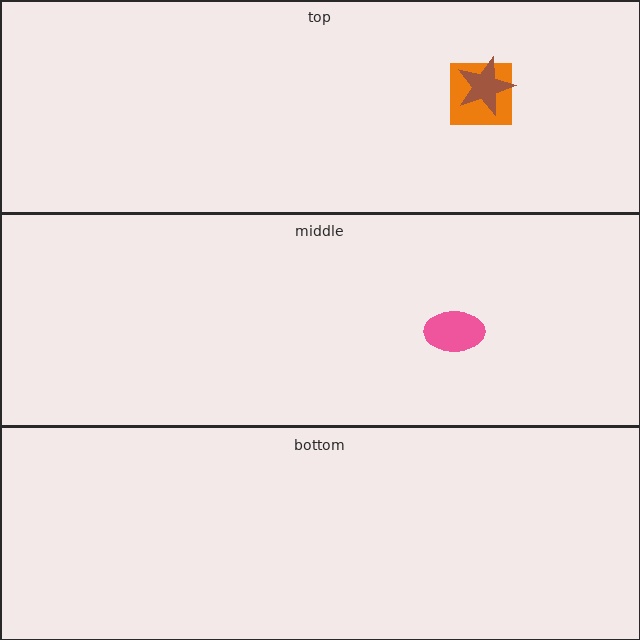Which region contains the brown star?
The top region.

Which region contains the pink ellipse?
The middle region.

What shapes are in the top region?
The orange square, the brown star.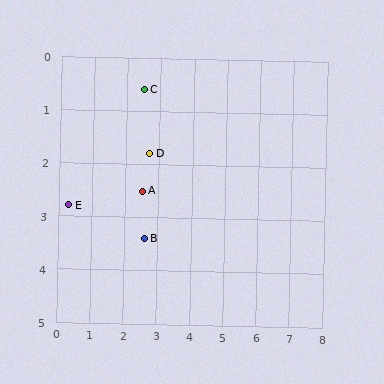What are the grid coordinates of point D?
Point D is at approximately (2.7, 1.8).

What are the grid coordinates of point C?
Point C is at approximately (2.5, 0.6).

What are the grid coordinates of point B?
Point B is at approximately (2.6, 3.4).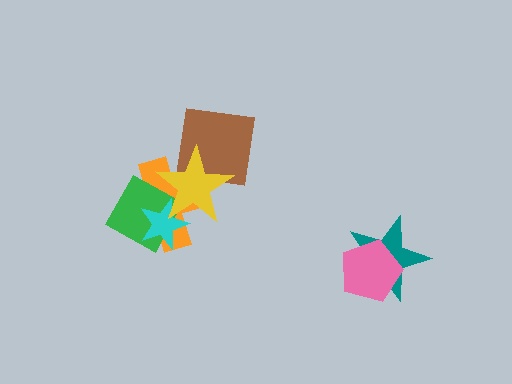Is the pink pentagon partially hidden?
No, no other shape covers it.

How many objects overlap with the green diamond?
3 objects overlap with the green diamond.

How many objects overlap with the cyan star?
3 objects overlap with the cyan star.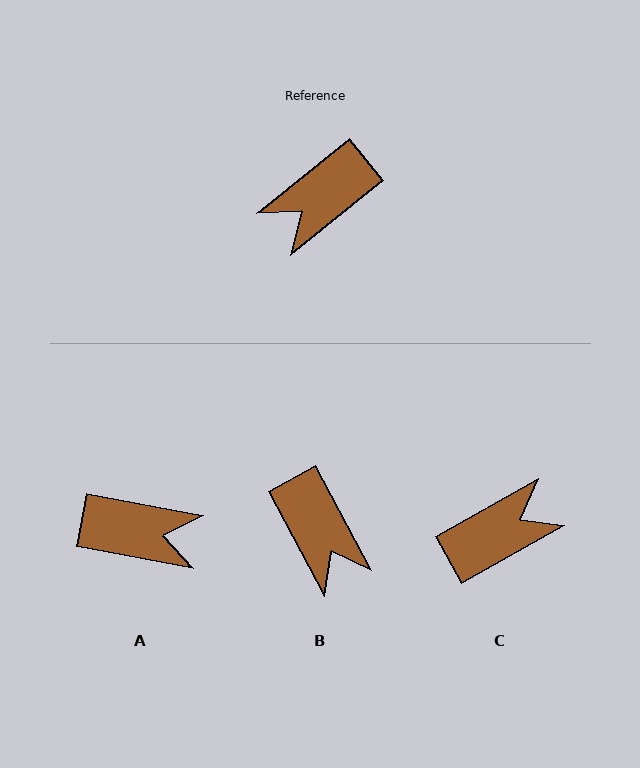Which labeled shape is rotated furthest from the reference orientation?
C, about 170 degrees away.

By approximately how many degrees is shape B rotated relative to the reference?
Approximately 79 degrees counter-clockwise.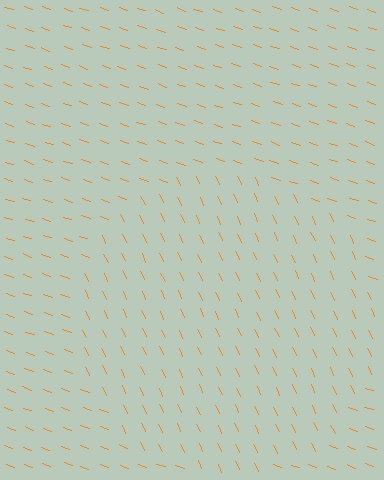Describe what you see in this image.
The image is filled with small orange line segments. A circle region in the image has lines oriented differently from the surrounding lines, creating a visible texture boundary.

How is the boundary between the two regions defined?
The boundary is defined purely by a change in line orientation (approximately 45 degrees difference). All lines are the same color and thickness.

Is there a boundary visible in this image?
Yes, there is a texture boundary formed by a change in line orientation.